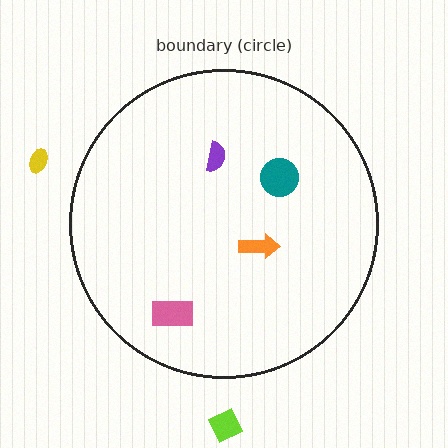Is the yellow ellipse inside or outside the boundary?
Outside.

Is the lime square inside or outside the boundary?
Outside.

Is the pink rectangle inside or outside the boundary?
Inside.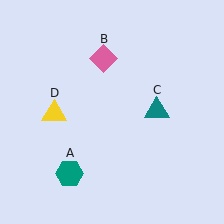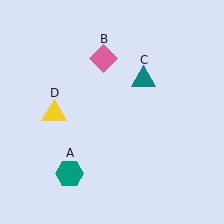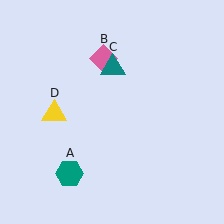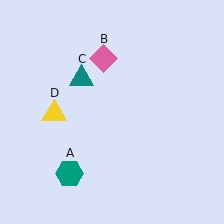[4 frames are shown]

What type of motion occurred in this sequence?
The teal triangle (object C) rotated counterclockwise around the center of the scene.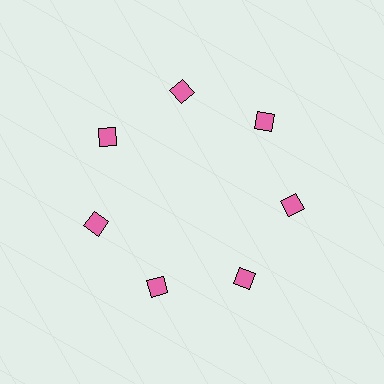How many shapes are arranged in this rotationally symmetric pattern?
There are 7 shapes, arranged in 7 groups of 1.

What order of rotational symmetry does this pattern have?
This pattern has 7-fold rotational symmetry.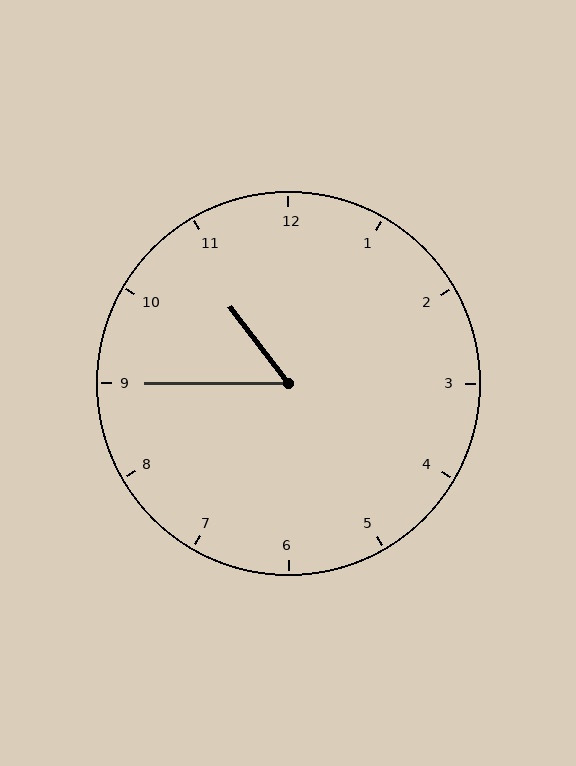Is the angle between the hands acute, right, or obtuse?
It is acute.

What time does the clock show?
10:45.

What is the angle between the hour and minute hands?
Approximately 52 degrees.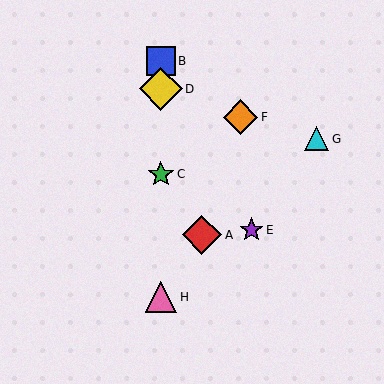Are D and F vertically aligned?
No, D is at x≈161 and F is at x≈241.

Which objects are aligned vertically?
Objects B, C, D, H are aligned vertically.